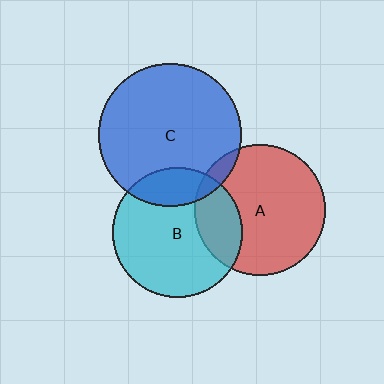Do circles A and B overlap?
Yes.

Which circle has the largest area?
Circle C (blue).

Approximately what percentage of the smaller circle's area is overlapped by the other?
Approximately 25%.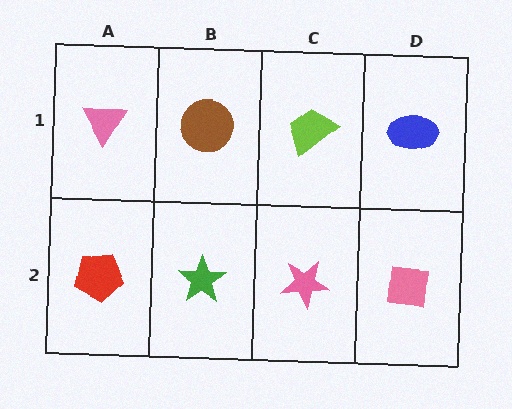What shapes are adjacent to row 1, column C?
A pink star (row 2, column C), a brown circle (row 1, column B), a blue ellipse (row 1, column D).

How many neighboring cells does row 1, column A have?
2.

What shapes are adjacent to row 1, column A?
A red pentagon (row 2, column A), a brown circle (row 1, column B).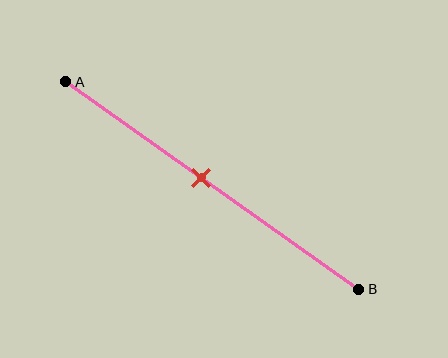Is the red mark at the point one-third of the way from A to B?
No, the mark is at about 45% from A, not at the 33% one-third point.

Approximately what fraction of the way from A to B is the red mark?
The red mark is approximately 45% of the way from A to B.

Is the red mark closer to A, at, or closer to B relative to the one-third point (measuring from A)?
The red mark is closer to point B than the one-third point of segment AB.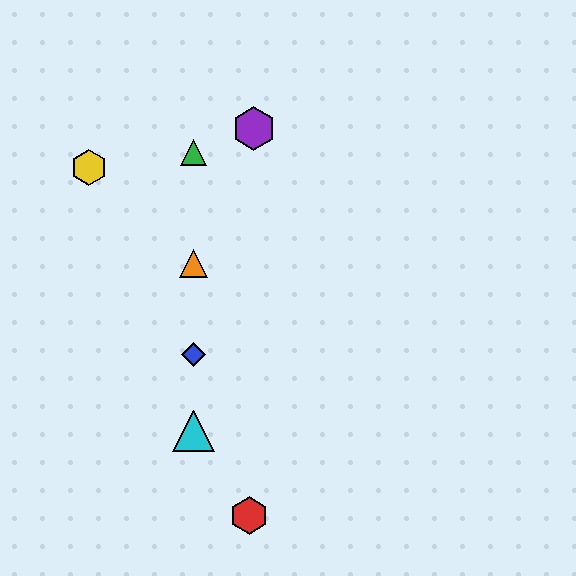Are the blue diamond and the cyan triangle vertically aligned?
Yes, both are at x≈193.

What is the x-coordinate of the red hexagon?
The red hexagon is at x≈249.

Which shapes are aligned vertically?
The blue diamond, the green triangle, the orange triangle, the cyan triangle are aligned vertically.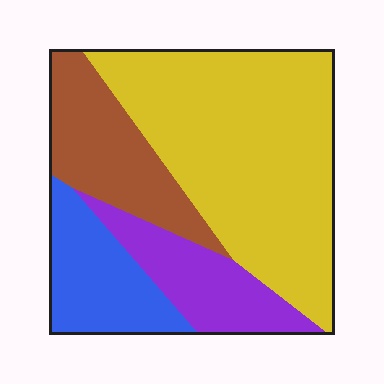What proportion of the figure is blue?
Blue takes up less than a quarter of the figure.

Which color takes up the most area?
Yellow, at roughly 50%.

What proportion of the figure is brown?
Brown takes up about one fifth (1/5) of the figure.